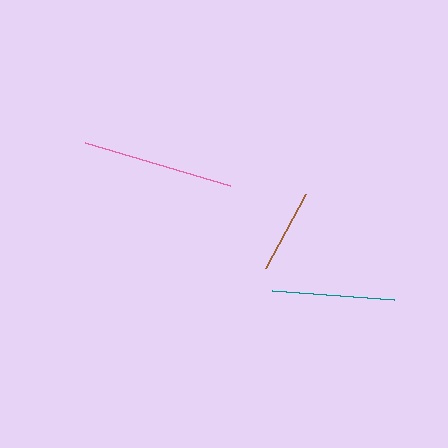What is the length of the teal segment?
The teal segment is approximately 122 pixels long.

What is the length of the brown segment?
The brown segment is approximately 84 pixels long.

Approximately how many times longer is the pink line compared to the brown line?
The pink line is approximately 1.8 times the length of the brown line.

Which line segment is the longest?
The pink line is the longest at approximately 151 pixels.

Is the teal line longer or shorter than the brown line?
The teal line is longer than the brown line.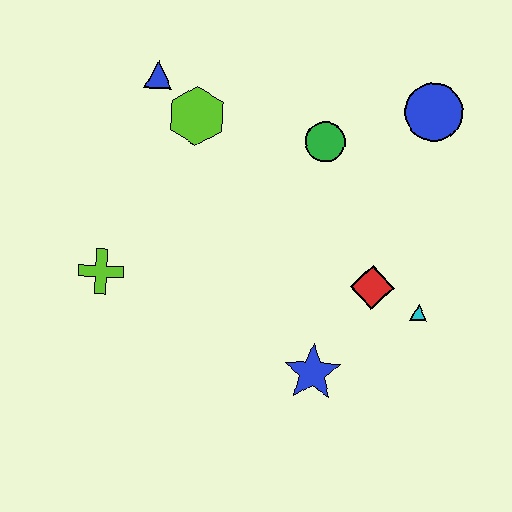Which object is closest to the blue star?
The red diamond is closest to the blue star.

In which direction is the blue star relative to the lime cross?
The blue star is to the right of the lime cross.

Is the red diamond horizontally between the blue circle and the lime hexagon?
Yes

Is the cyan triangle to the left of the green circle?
No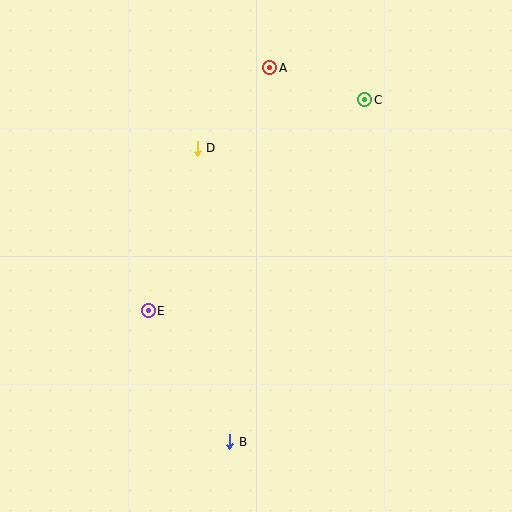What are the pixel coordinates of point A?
Point A is at (270, 68).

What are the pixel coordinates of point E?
Point E is at (148, 311).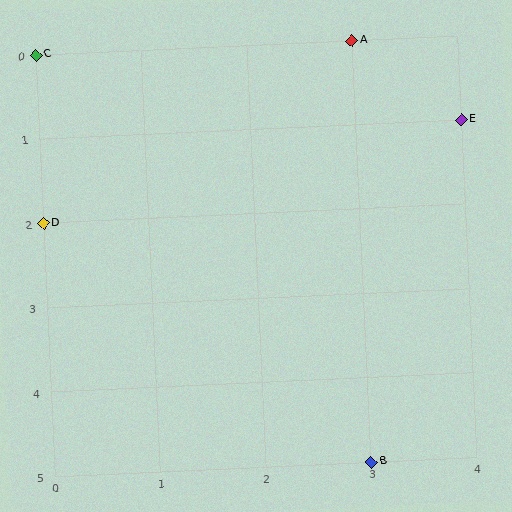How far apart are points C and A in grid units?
Points C and A are 3 columns apart.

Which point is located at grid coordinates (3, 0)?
Point A is at (3, 0).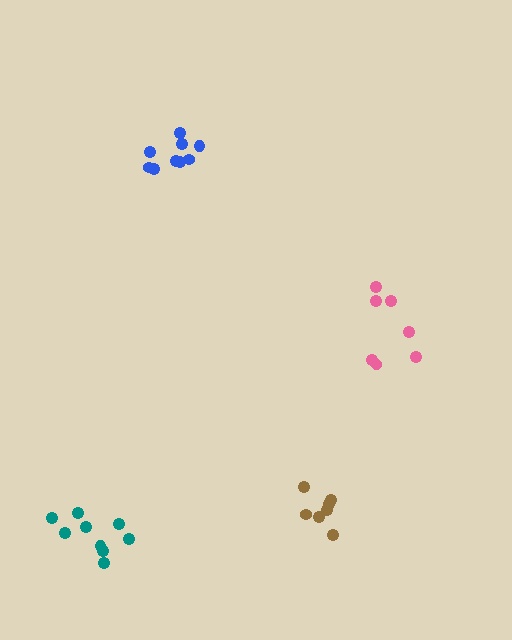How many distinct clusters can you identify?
There are 4 distinct clusters.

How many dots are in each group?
Group 1: 7 dots, Group 2: 9 dots, Group 3: 7 dots, Group 4: 9 dots (32 total).